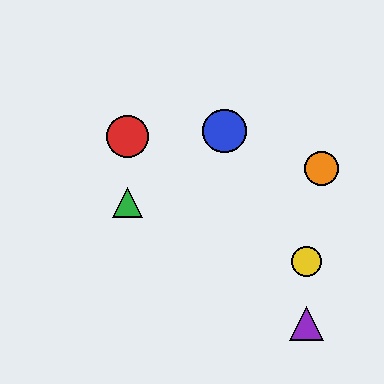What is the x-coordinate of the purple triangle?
The purple triangle is at x≈306.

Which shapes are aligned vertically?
The red circle, the green triangle are aligned vertically.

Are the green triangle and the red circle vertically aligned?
Yes, both are at x≈127.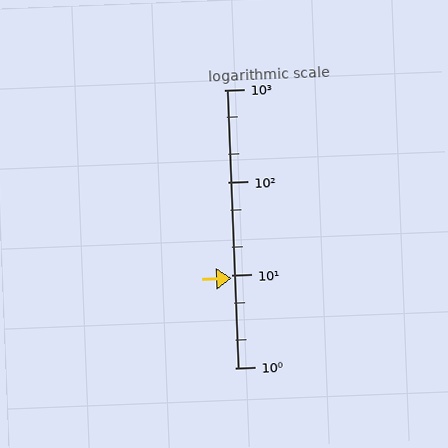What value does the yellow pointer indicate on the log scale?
The pointer indicates approximately 9.2.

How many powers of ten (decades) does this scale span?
The scale spans 3 decades, from 1 to 1000.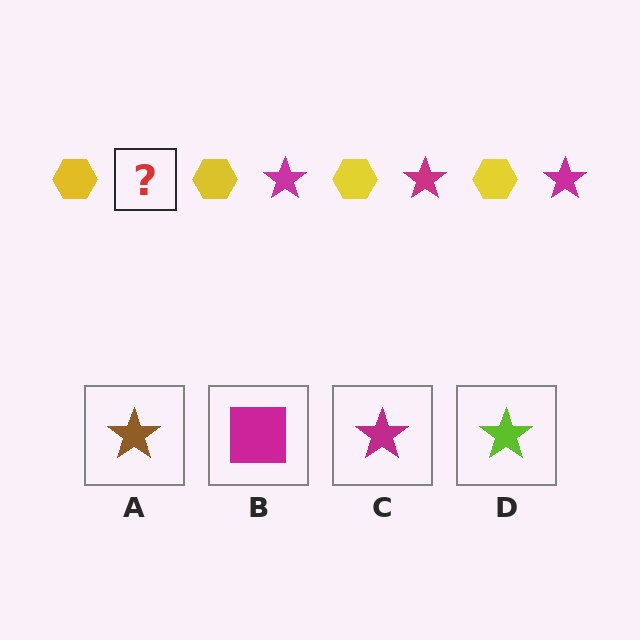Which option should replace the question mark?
Option C.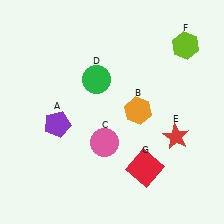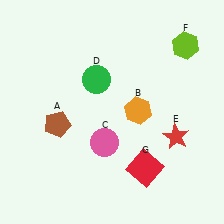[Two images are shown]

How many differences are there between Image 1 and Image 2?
There is 1 difference between the two images.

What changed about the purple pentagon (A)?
In Image 1, A is purple. In Image 2, it changed to brown.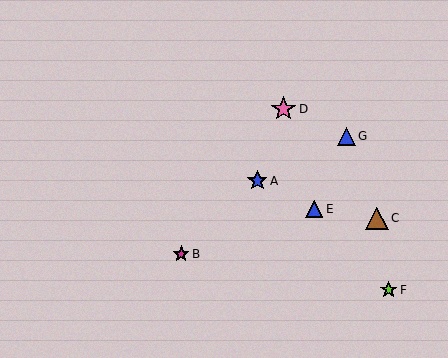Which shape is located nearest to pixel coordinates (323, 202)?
The blue triangle (labeled E) at (314, 209) is nearest to that location.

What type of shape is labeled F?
Shape F is a lime star.